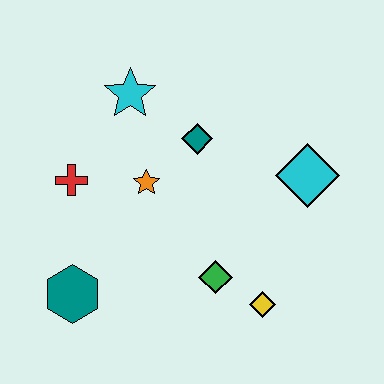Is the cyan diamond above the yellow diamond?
Yes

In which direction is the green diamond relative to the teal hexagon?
The green diamond is to the right of the teal hexagon.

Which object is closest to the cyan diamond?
The teal diamond is closest to the cyan diamond.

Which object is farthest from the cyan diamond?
The teal hexagon is farthest from the cyan diamond.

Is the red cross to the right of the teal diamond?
No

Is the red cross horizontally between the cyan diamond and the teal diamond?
No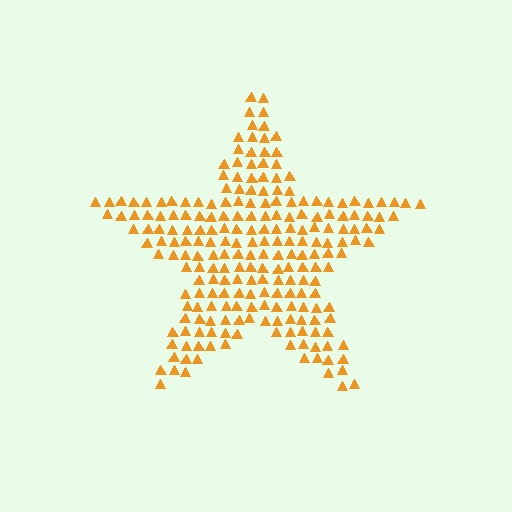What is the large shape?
The large shape is a star.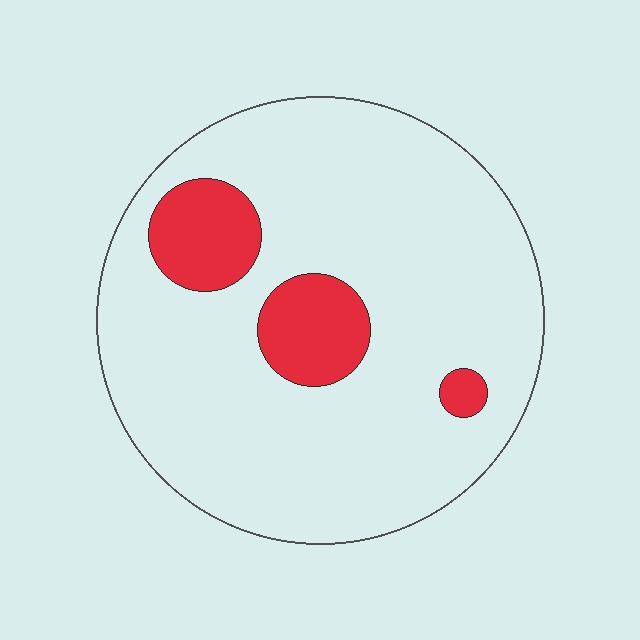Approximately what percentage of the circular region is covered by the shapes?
Approximately 15%.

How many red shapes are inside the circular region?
3.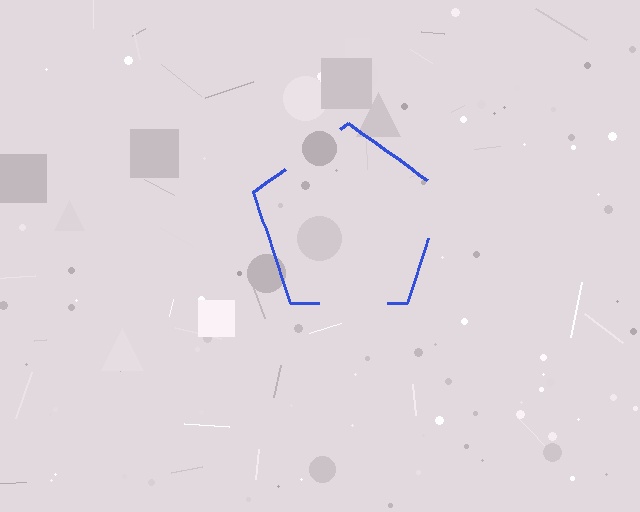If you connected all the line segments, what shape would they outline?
They would outline a pentagon.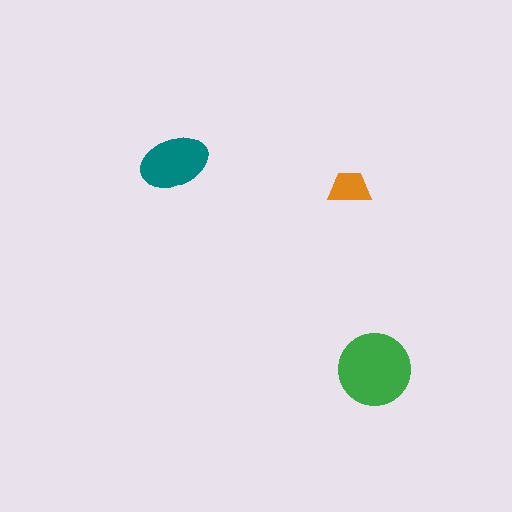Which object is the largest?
The green circle.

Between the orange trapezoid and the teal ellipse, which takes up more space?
The teal ellipse.